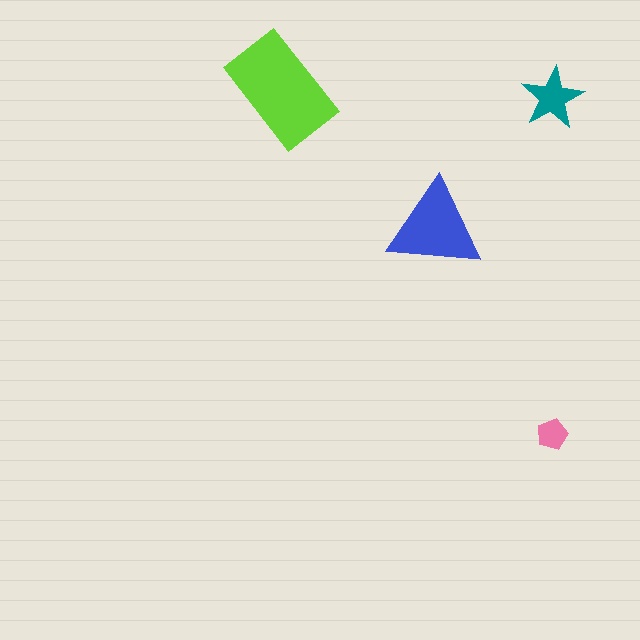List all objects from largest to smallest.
The lime rectangle, the blue triangle, the teal star, the pink pentagon.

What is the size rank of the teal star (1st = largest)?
3rd.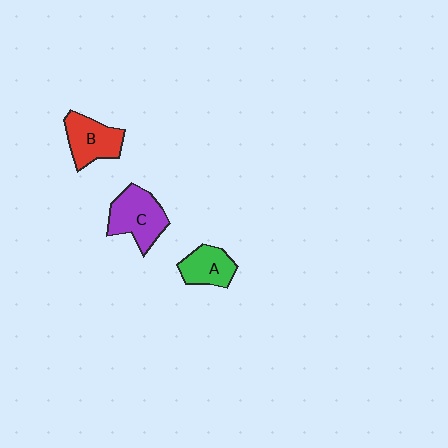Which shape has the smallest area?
Shape A (green).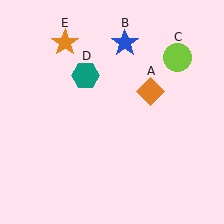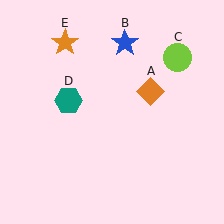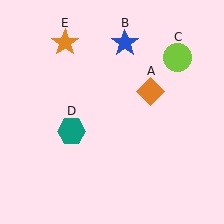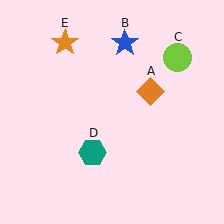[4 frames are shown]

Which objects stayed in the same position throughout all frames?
Orange diamond (object A) and blue star (object B) and lime circle (object C) and orange star (object E) remained stationary.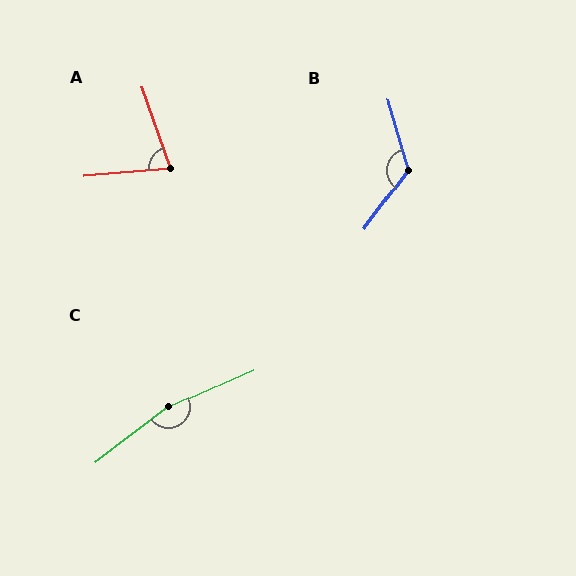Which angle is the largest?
C, at approximately 166 degrees.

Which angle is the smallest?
A, at approximately 76 degrees.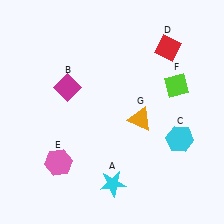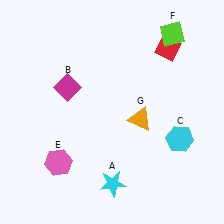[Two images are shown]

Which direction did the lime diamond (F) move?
The lime diamond (F) moved up.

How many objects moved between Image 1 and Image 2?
1 object moved between the two images.